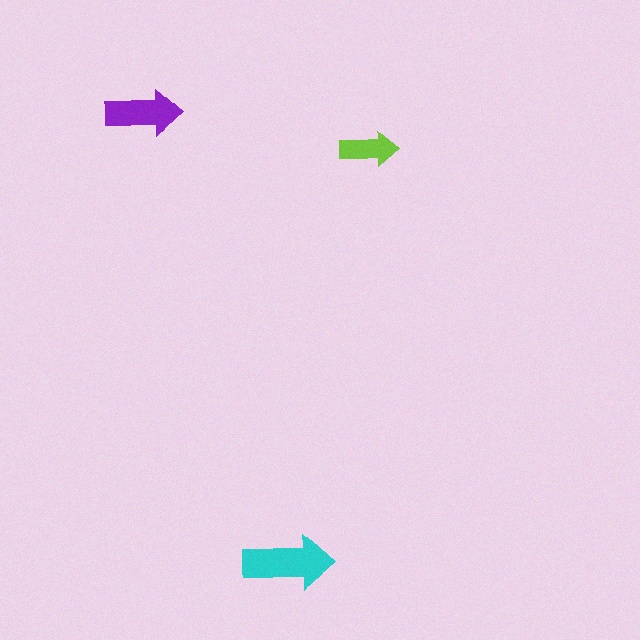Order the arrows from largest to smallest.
the cyan one, the purple one, the lime one.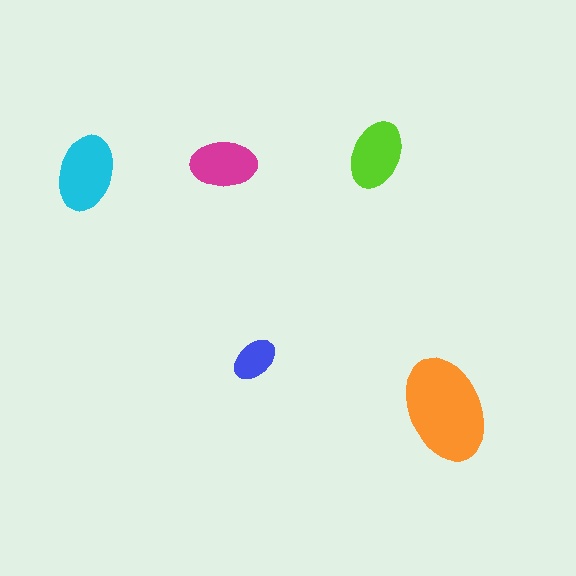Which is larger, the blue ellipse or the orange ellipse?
The orange one.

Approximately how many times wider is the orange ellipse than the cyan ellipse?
About 1.5 times wider.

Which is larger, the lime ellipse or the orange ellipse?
The orange one.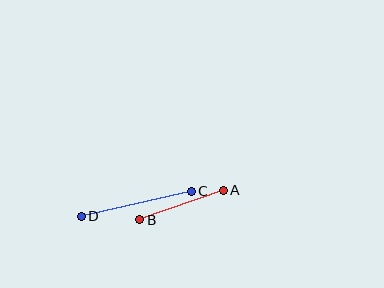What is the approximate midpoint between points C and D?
The midpoint is at approximately (136, 204) pixels.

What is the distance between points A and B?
The distance is approximately 89 pixels.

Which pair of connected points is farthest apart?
Points C and D are farthest apart.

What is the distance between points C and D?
The distance is approximately 113 pixels.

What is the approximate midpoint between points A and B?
The midpoint is at approximately (182, 205) pixels.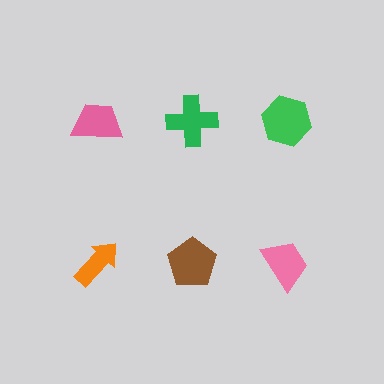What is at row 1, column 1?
A pink trapezoid.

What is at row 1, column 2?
A green cross.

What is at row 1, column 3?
A green hexagon.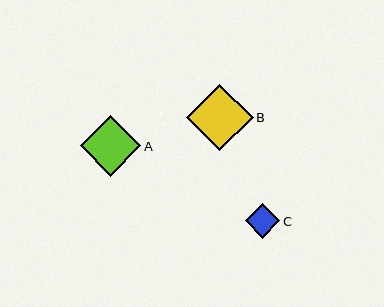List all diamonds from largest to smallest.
From largest to smallest: B, A, C.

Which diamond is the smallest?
Diamond C is the smallest with a size of approximately 35 pixels.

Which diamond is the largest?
Diamond B is the largest with a size of approximately 67 pixels.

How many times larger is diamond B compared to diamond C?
Diamond B is approximately 1.9 times the size of diamond C.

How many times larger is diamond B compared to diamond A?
Diamond B is approximately 1.1 times the size of diamond A.